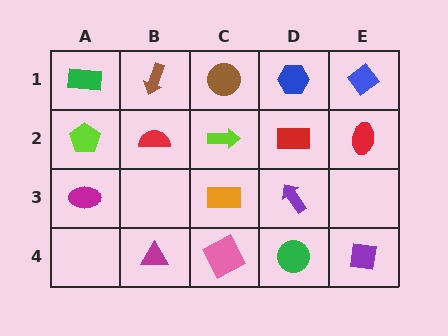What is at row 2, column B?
A red semicircle.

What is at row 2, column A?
A lime pentagon.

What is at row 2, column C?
A lime arrow.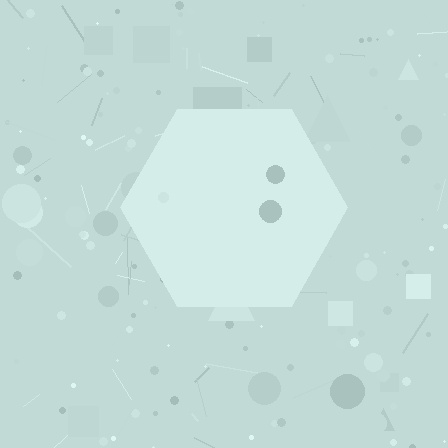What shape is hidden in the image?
A hexagon is hidden in the image.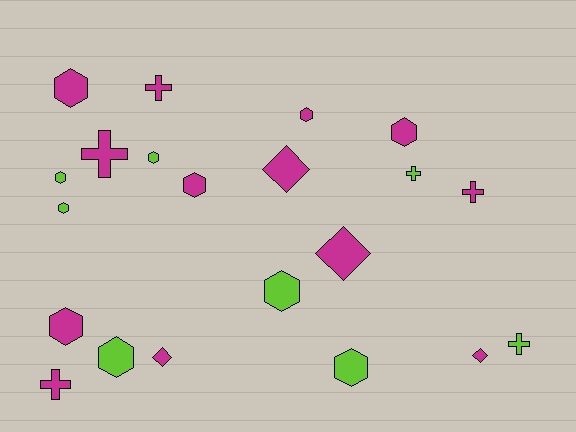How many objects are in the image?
There are 21 objects.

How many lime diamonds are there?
There are no lime diamonds.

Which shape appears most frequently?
Hexagon, with 11 objects.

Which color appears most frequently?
Magenta, with 13 objects.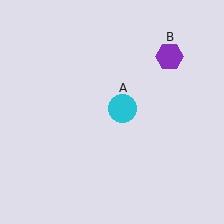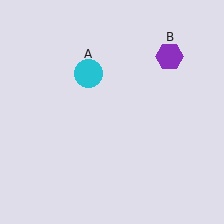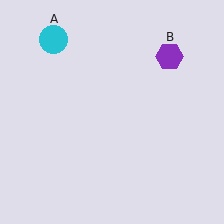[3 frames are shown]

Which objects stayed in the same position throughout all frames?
Purple hexagon (object B) remained stationary.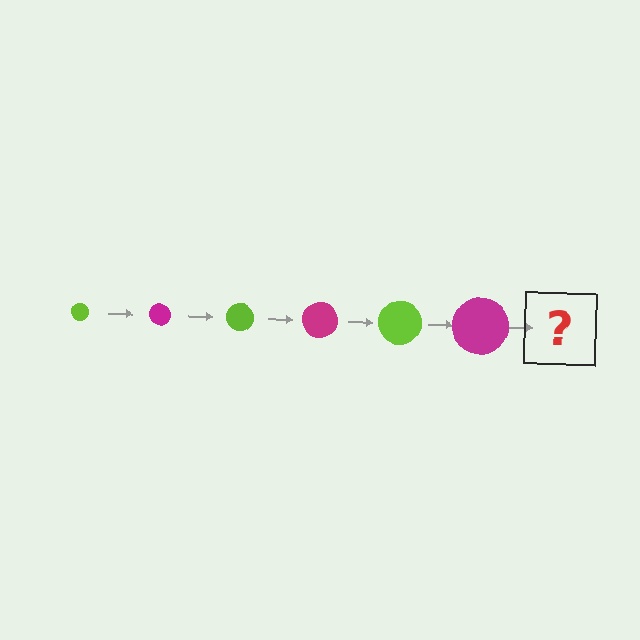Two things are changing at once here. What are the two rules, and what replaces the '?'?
The two rules are that the circle grows larger each step and the color cycles through lime and magenta. The '?' should be a lime circle, larger than the previous one.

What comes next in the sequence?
The next element should be a lime circle, larger than the previous one.